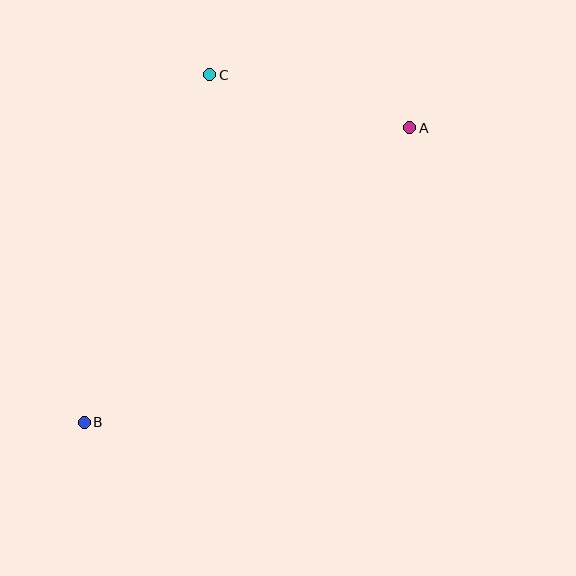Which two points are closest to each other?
Points A and C are closest to each other.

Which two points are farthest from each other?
Points A and B are farthest from each other.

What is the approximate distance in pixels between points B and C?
The distance between B and C is approximately 369 pixels.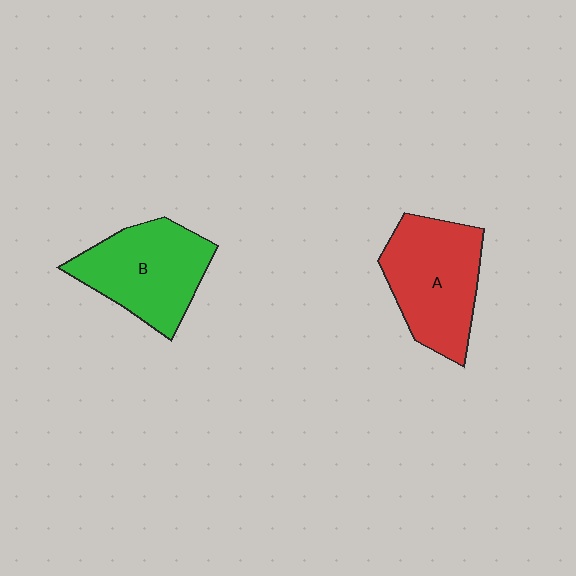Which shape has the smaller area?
Shape B (green).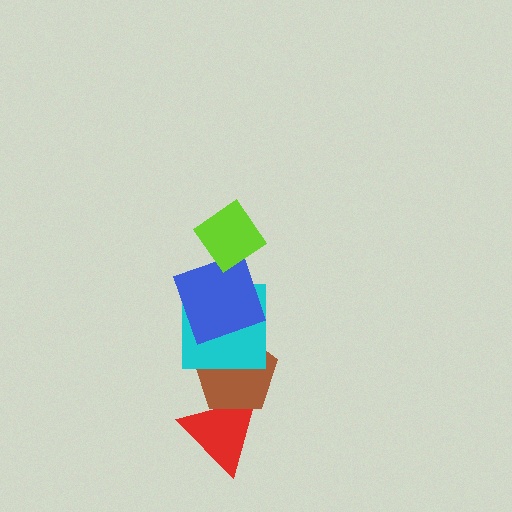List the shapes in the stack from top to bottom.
From top to bottom: the lime diamond, the blue square, the cyan square, the brown pentagon, the red triangle.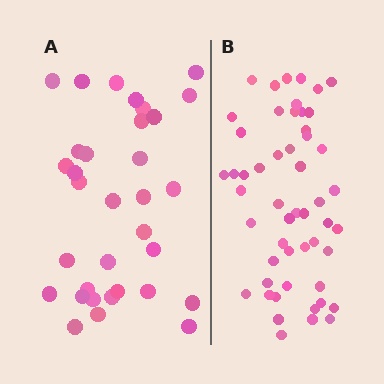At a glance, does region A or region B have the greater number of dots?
Region B (the right region) has more dots.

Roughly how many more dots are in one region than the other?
Region B has approximately 20 more dots than region A.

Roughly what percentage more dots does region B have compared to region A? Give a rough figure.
About 60% more.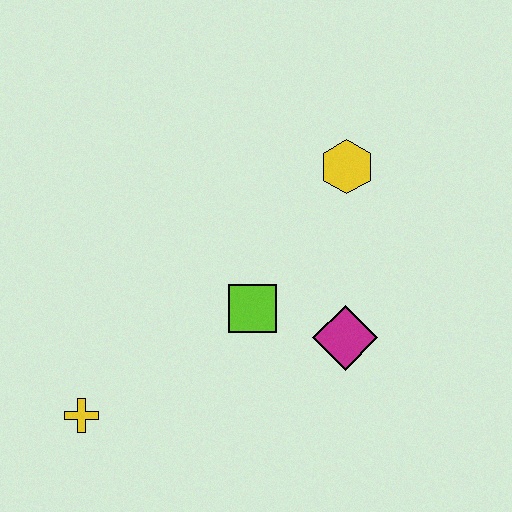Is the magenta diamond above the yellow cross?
Yes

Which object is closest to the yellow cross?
The lime square is closest to the yellow cross.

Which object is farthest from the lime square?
The yellow cross is farthest from the lime square.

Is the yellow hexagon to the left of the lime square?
No